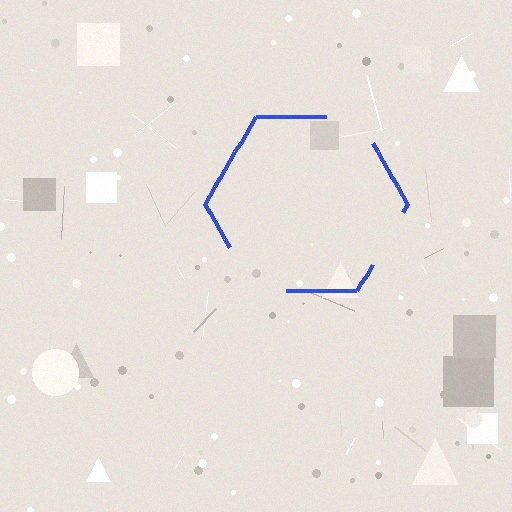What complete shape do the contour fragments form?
The contour fragments form a hexagon.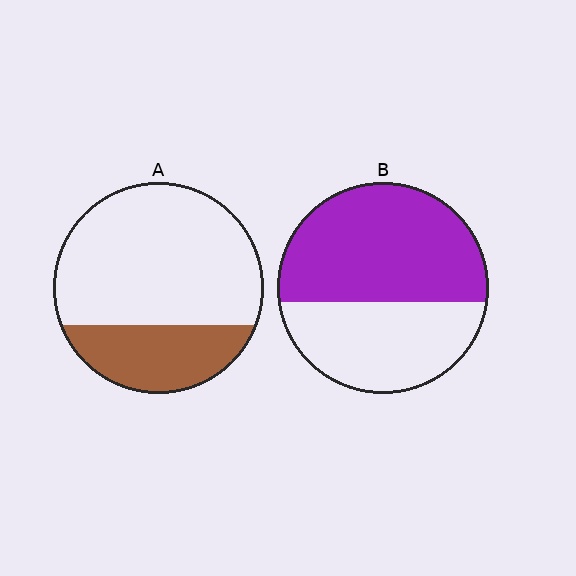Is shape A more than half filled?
No.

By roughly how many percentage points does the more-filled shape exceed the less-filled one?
By roughly 30 percentage points (B over A).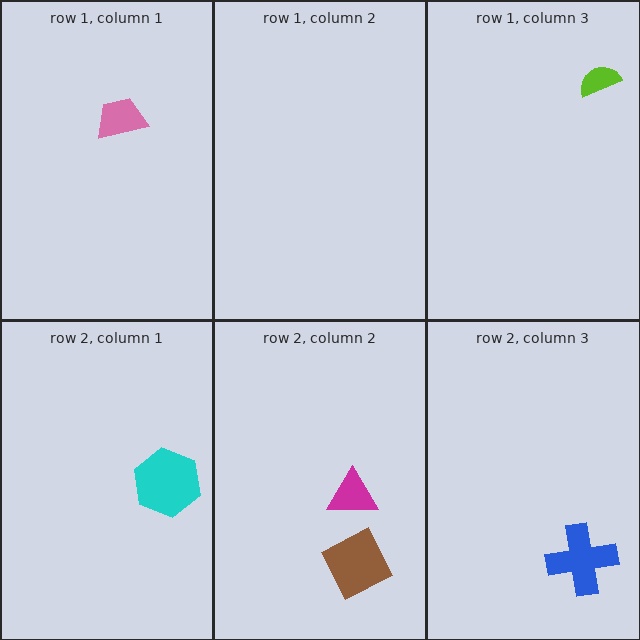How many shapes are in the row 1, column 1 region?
1.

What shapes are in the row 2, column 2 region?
The magenta triangle, the brown square.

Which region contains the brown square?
The row 2, column 2 region.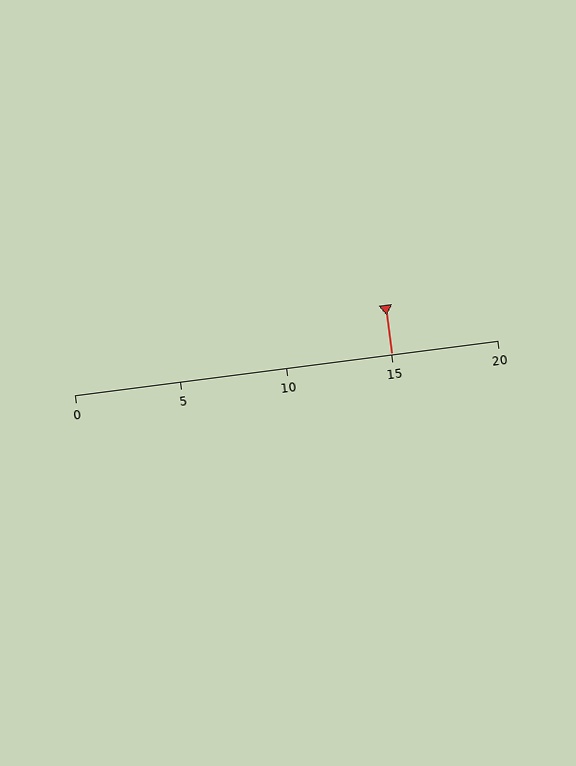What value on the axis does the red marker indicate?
The marker indicates approximately 15.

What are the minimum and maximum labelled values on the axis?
The axis runs from 0 to 20.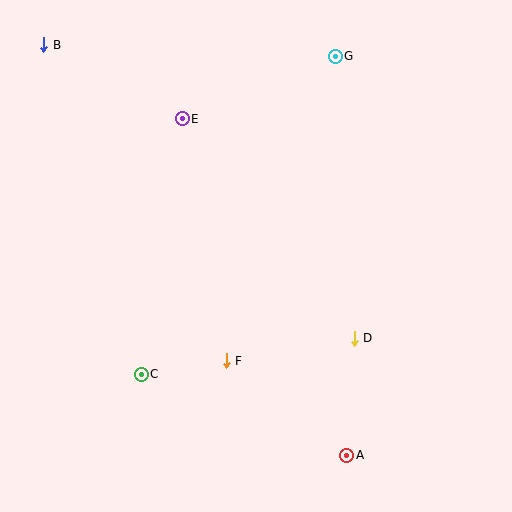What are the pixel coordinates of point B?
Point B is at (44, 45).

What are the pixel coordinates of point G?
Point G is at (335, 56).